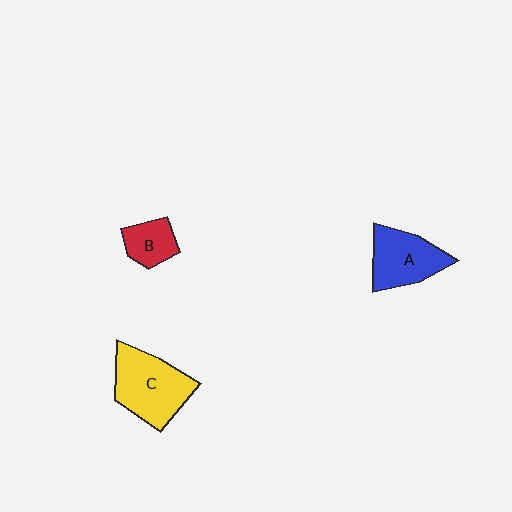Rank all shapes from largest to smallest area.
From largest to smallest: C (yellow), A (blue), B (red).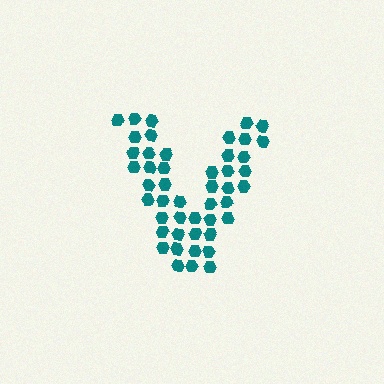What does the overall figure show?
The overall figure shows the letter V.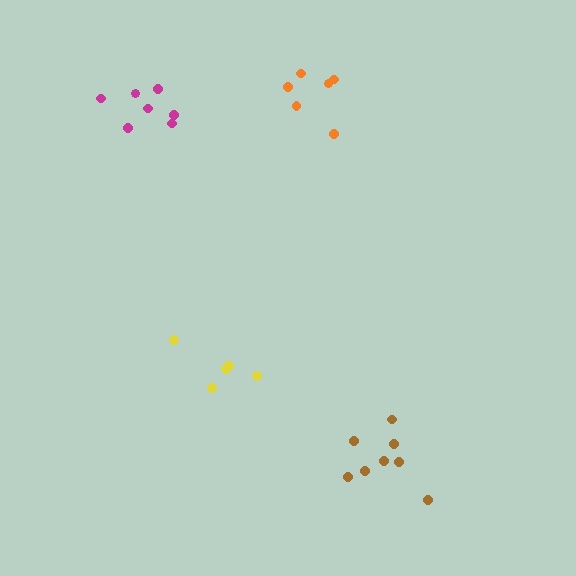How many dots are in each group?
Group 1: 7 dots, Group 2: 6 dots, Group 3: 8 dots, Group 4: 6 dots (27 total).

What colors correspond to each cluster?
The clusters are colored: magenta, yellow, brown, orange.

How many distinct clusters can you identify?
There are 4 distinct clusters.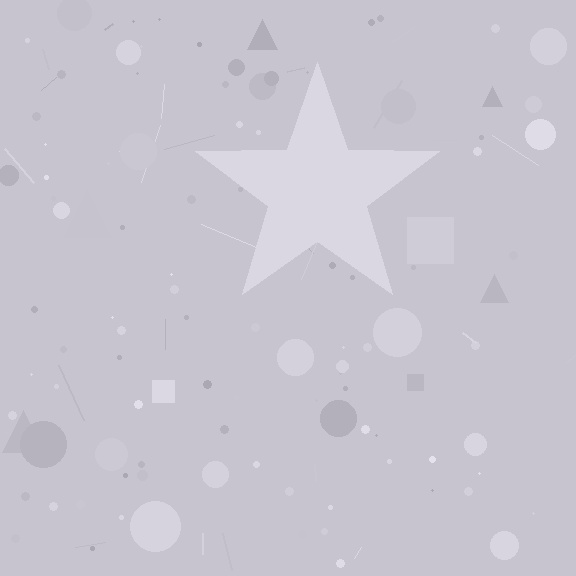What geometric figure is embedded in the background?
A star is embedded in the background.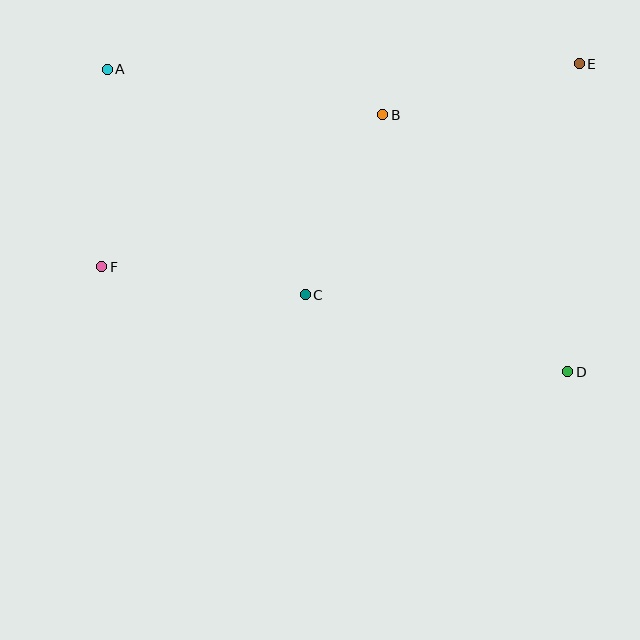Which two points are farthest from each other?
Points A and D are farthest from each other.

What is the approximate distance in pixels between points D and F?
The distance between D and F is approximately 478 pixels.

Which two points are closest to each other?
Points B and C are closest to each other.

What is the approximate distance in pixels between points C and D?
The distance between C and D is approximately 274 pixels.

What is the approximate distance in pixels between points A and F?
The distance between A and F is approximately 198 pixels.